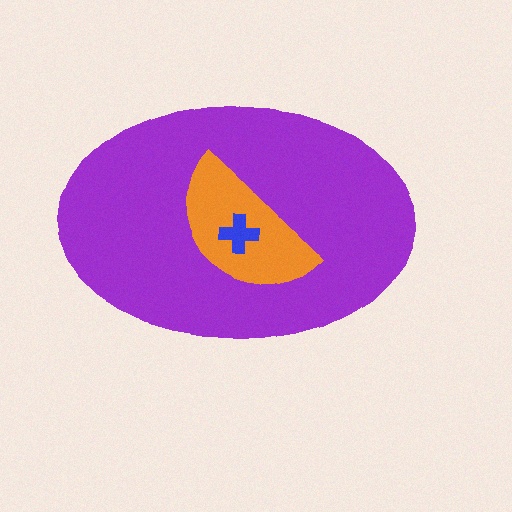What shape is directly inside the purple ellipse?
The orange semicircle.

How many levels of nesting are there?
3.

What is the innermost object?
The blue cross.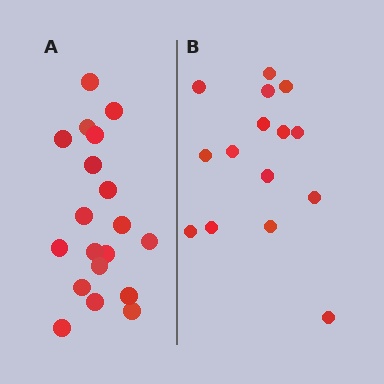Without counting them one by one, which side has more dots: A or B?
Region A (the left region) has more dots.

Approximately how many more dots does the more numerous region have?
Region A has about 4 more dots than region B.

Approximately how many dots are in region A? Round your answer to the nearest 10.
About 20 dots. (The exact count is 19, which rounds to 20.)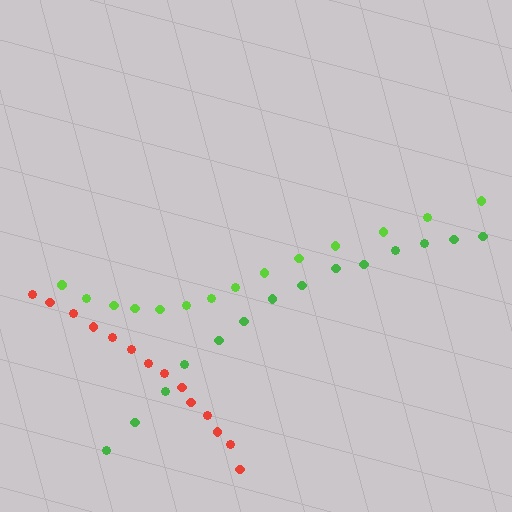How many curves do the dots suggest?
There are 3 distinct paths.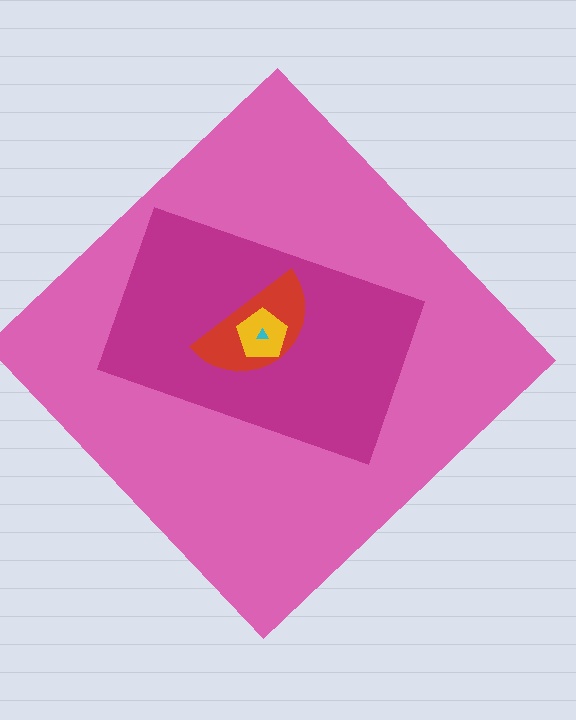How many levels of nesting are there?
5.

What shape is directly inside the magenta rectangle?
The red semicircle.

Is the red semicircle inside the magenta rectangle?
Yes.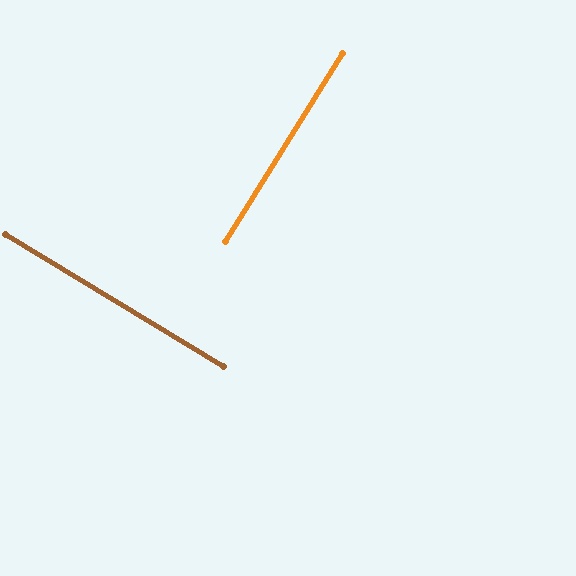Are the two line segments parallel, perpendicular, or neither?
Perpendicular — they meet at approximately 89°.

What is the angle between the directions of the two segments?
Approximately 89 degrees.